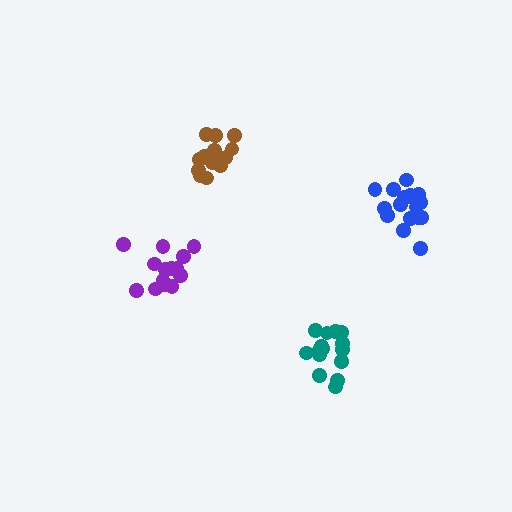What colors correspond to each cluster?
The clusters are colored: brown, purple, teal, blue.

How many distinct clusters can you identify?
There are 4 distinct clusters.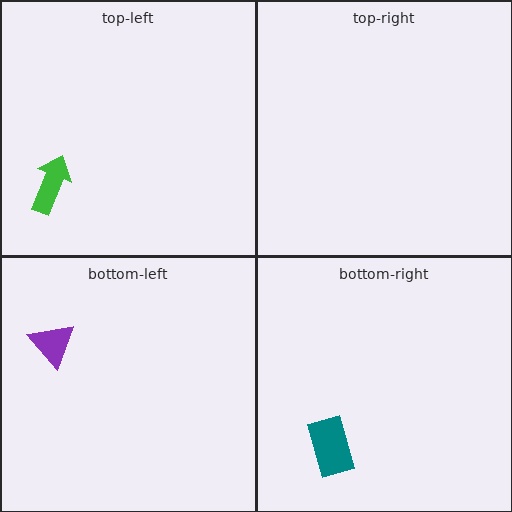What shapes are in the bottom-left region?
The purple triangle.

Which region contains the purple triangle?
The bottom-left region.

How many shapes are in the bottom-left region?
1.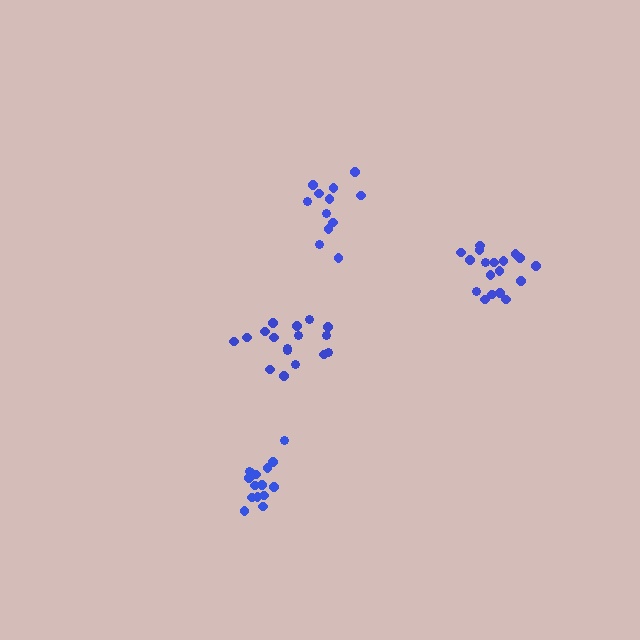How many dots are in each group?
Group 1: 17 dots, Group 2: 12 dots, Group 3: 16 dots, Group 4: 18 dots (63 total).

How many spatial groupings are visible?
There are 4 spatial groupings.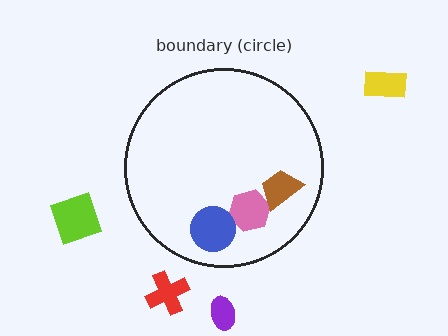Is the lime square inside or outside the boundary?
Outside.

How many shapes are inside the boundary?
3 inside, 4 outside.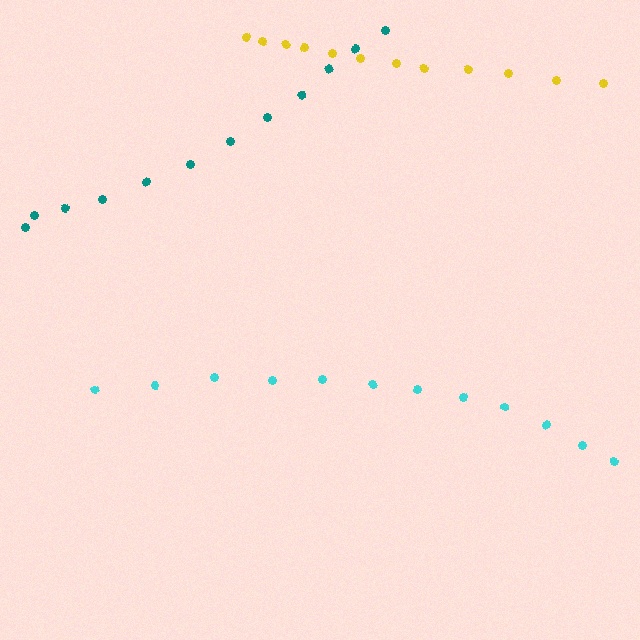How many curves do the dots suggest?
There are 3 distinct paths.